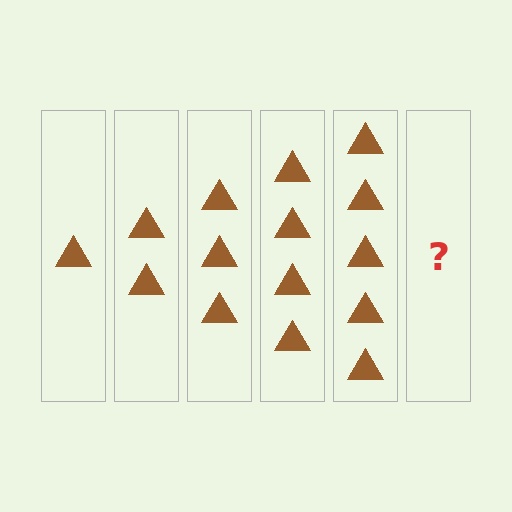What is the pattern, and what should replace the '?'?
The pattern is that each step adds one more triangle. The '?' should be 6 triangles.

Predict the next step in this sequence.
The next step is 6 triangles.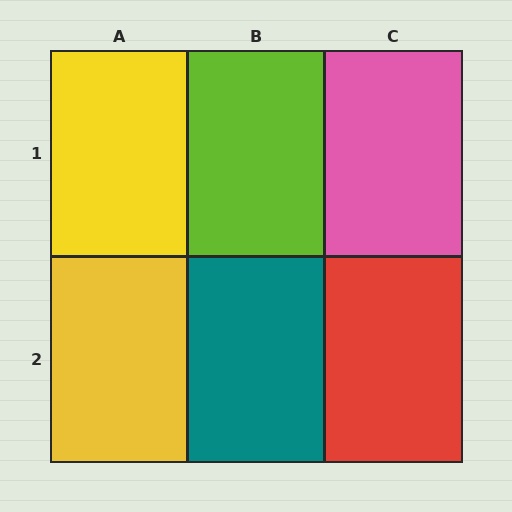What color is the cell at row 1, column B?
Lime.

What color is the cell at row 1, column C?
Pink.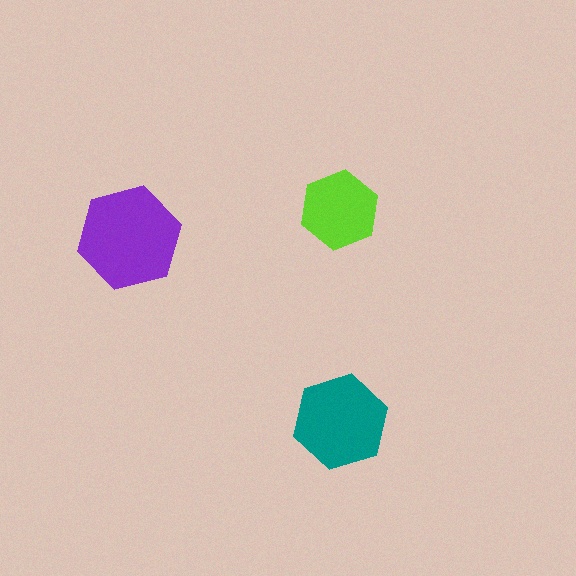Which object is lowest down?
The teal hexagon is bottommost.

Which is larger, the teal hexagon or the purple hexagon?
The purple one.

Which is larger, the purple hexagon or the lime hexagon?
The purple one.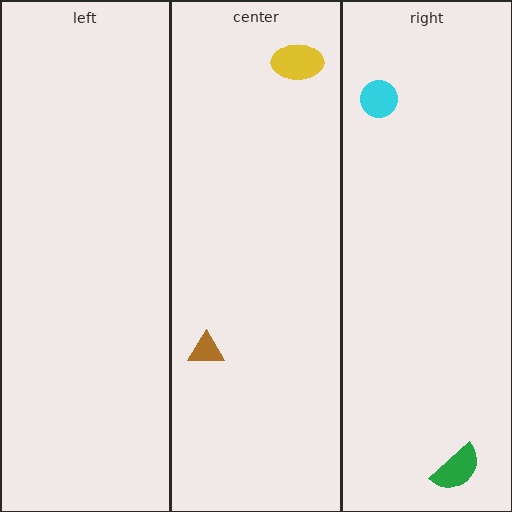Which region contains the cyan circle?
The right region.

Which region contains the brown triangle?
The center region.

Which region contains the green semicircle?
The right region.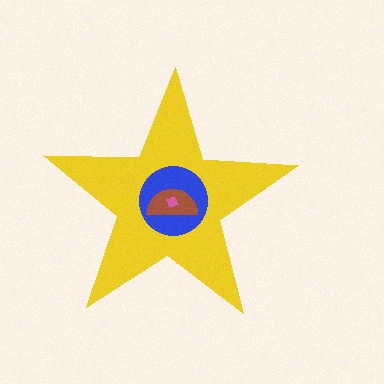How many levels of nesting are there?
4.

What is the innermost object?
The pink diamond.